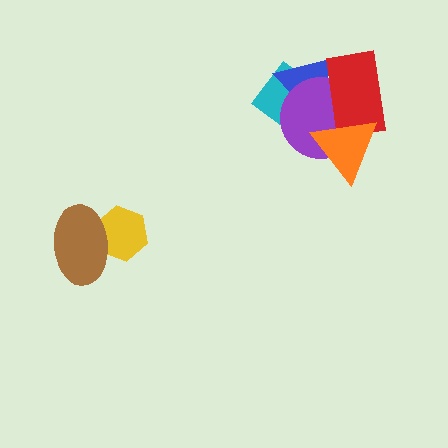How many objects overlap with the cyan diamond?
3 objects overlap with the cyan diamond.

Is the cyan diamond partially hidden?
Yes, it is partially covered by another shape.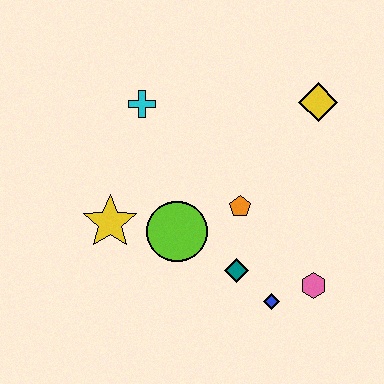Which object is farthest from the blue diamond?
The cyan cross is farthest from the blue diamond.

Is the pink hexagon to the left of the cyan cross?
No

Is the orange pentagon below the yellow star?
No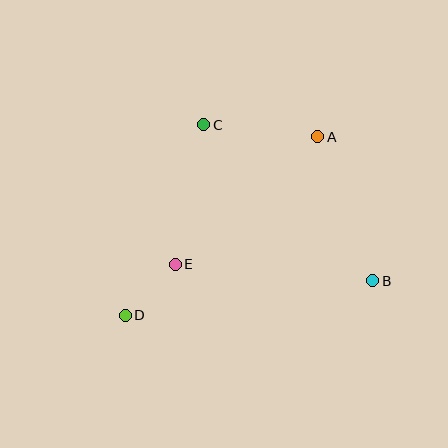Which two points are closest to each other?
Points D and E are closest to each other.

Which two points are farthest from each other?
Points A and D are farthest from each other.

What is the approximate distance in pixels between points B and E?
The distance between B and E is approximately 198 pixels.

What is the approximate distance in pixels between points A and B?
The distance between A and B is approximately 154 pixels.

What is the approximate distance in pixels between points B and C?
The distance between B and C is approximately 230 pixels.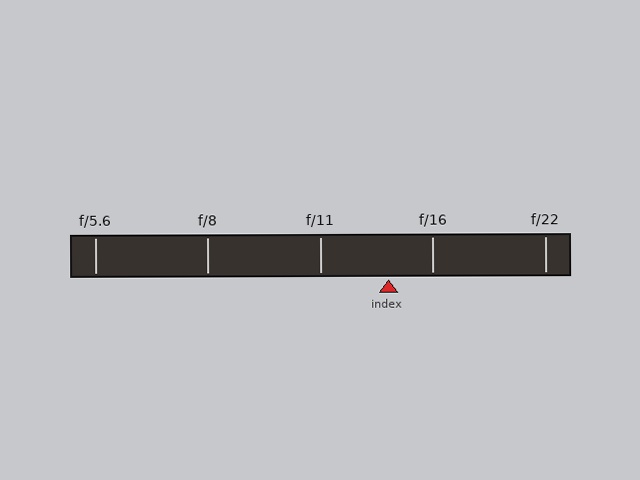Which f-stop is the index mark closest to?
The index mark is closest to f/16.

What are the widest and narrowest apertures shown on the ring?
The widest aperture shown is f/5.6 and the narrowest is f/22.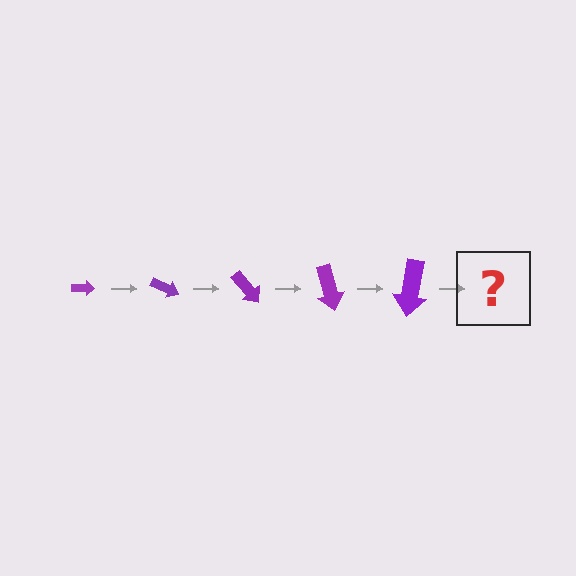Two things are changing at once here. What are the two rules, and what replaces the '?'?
The two rules are that the arrow grows larger each step and it rotates 25 degrees each step. The '?' should be an arrow, larger than the previous one and rotated 125 degrees from the start.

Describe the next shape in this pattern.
It should be an arrow, larger than the previous one and rotated 125 degrees from the start.